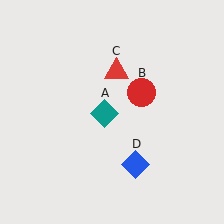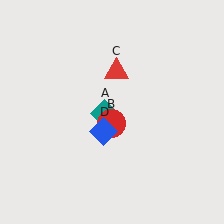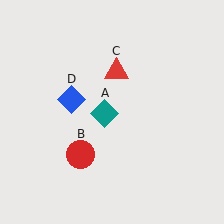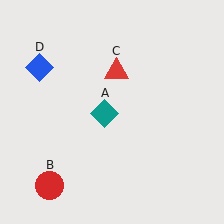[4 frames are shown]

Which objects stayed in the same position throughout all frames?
Teal diamond (object A) and red triangle (object C) remained stationary.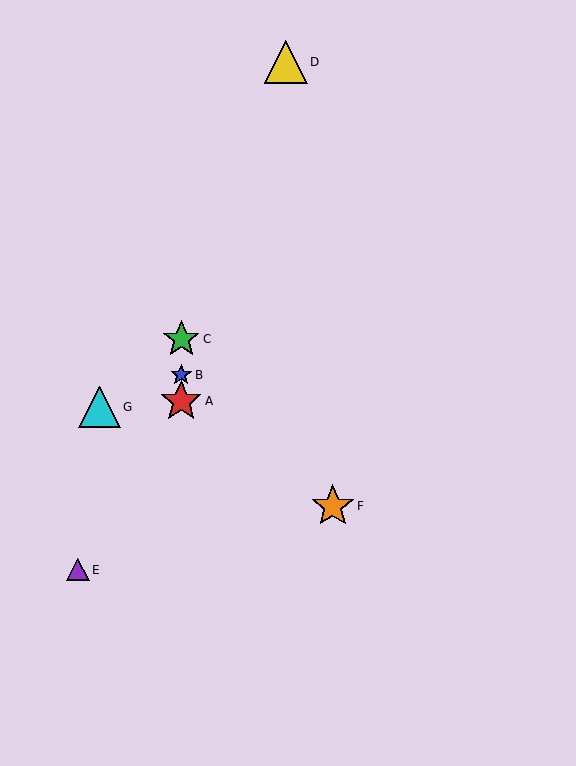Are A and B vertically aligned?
Yes, both are at x≈181.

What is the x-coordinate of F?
Object F is at x≈333.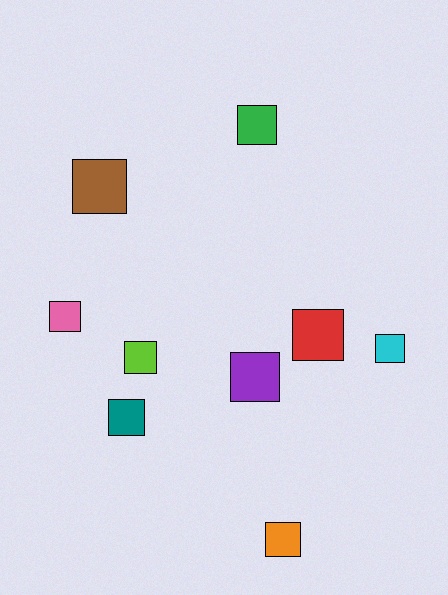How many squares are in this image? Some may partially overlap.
There are 9 squares.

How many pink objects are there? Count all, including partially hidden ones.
There is 1 pink object.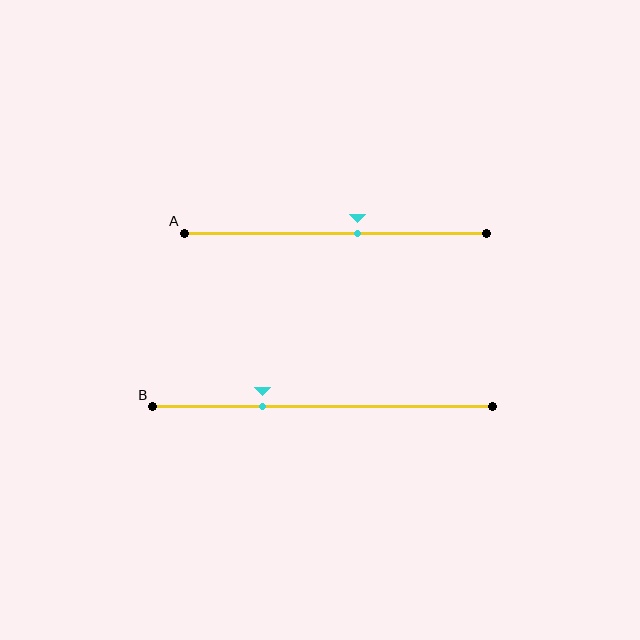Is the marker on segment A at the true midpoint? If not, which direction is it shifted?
No, the marker on segment A is shifted to the right by about 7% of the segment length.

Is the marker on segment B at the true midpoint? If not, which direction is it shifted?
No, the marker on segment B is shifted to the left by about 18% of the segment length.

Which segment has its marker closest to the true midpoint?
Segment A has its marker closest to the true midpoint.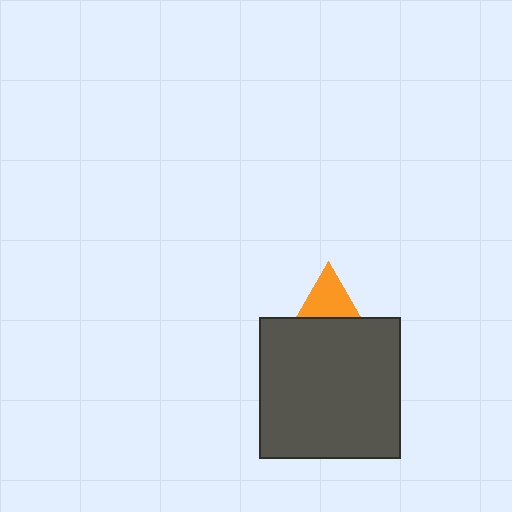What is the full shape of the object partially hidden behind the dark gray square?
The partially hidden object is an orange triangle.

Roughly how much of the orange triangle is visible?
A small part of it is visible (roughly 31%).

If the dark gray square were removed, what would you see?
You would see the complete orange triangle.